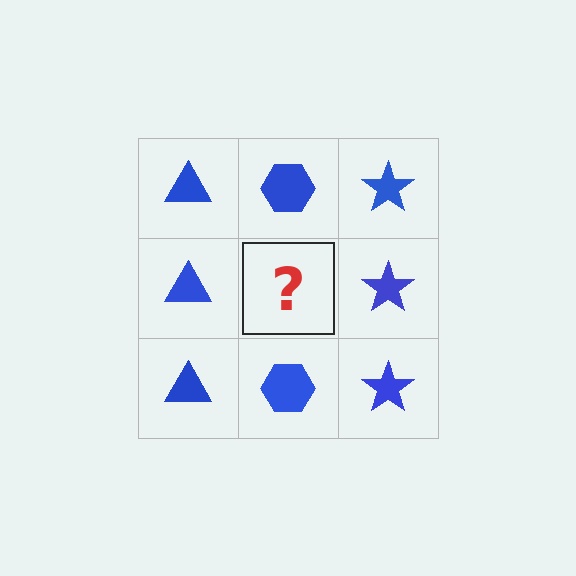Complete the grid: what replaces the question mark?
The question mark should be replaced with a blue hexagon.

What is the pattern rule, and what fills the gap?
The rule is that each column has a consistent shape. The gap should be filled with a blue hexagon.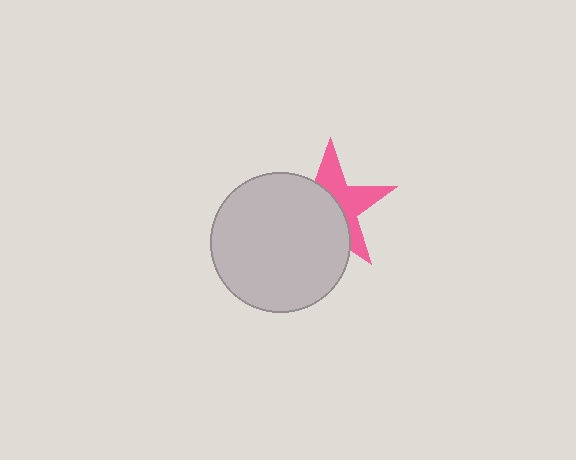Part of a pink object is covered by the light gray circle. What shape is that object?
It is a star.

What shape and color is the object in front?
The object in front is a light gray circle.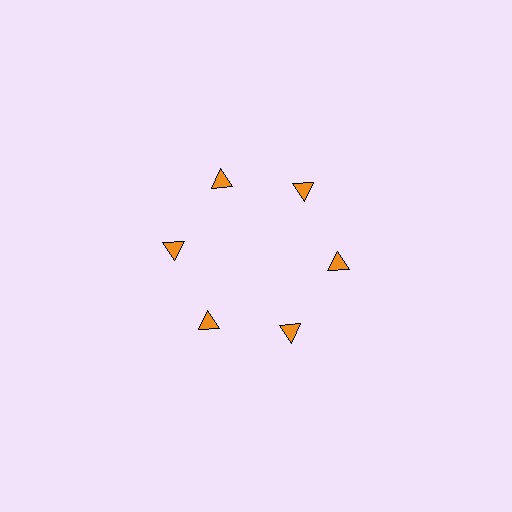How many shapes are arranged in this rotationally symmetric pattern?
There are 6 shapes, arranged in 6 groups of 1.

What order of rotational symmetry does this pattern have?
This pattern has 6-fold rotational symmetry.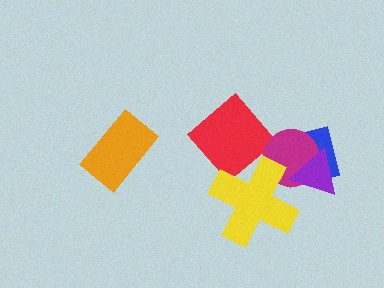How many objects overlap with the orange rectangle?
0 objects overlap with the orange rectangle.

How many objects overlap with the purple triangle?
2 objects overlap with the purple triangle.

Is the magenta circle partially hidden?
Yes, it is partially covered by another shape.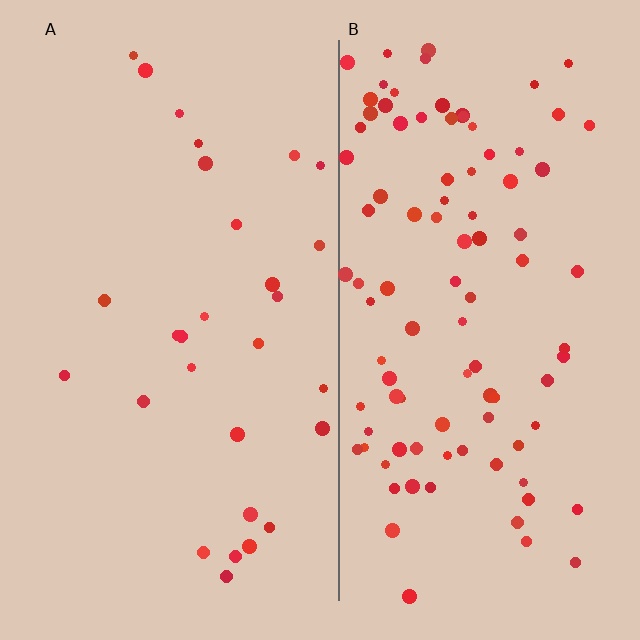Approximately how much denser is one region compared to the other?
Approximately 3.4× — region B over region A.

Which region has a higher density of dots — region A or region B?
B (the right).